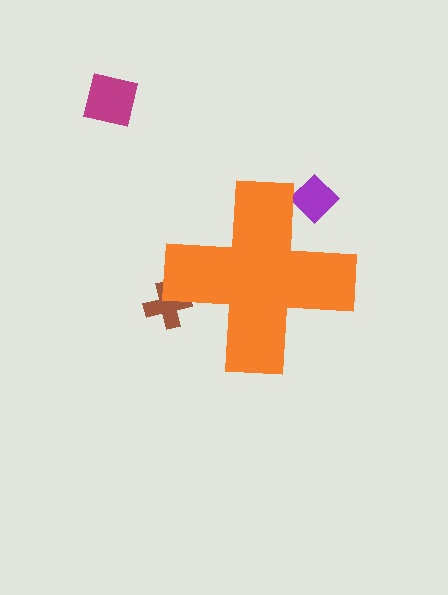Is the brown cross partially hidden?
Yes, the brown cross is partially hidden behind the orange cross.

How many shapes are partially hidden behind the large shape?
2 shapes are partially hidden.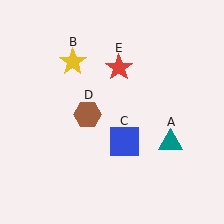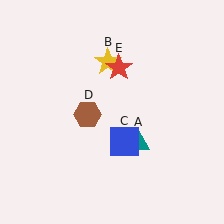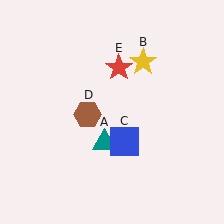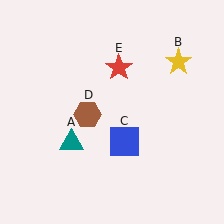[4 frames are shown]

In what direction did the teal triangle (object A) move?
The teal triangle (object A) moved left.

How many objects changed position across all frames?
2 objects changed position: teal triangle (object A), yellow star (object B).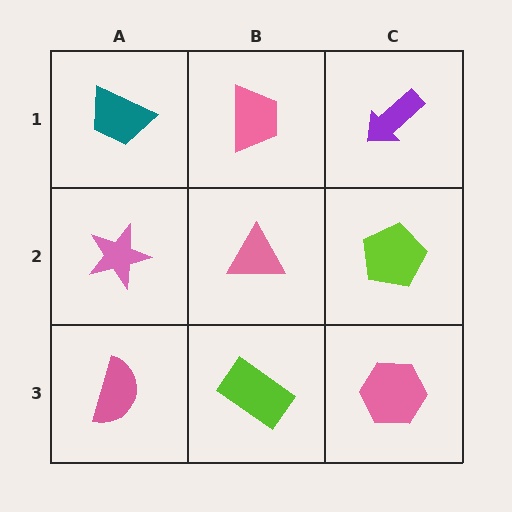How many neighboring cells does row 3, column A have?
2.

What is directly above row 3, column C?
A lime pentagon.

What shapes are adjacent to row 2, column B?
A pink trapezoid (row 1, column B), a lime rectangle (row 3, column B), a pink star (row 2, column A), a lime pentagon (row 2, column C).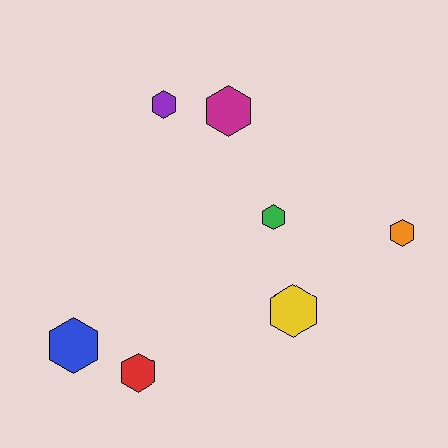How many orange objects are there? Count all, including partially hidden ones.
There is 1 orange object.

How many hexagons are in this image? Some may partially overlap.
There are 7 hexagons.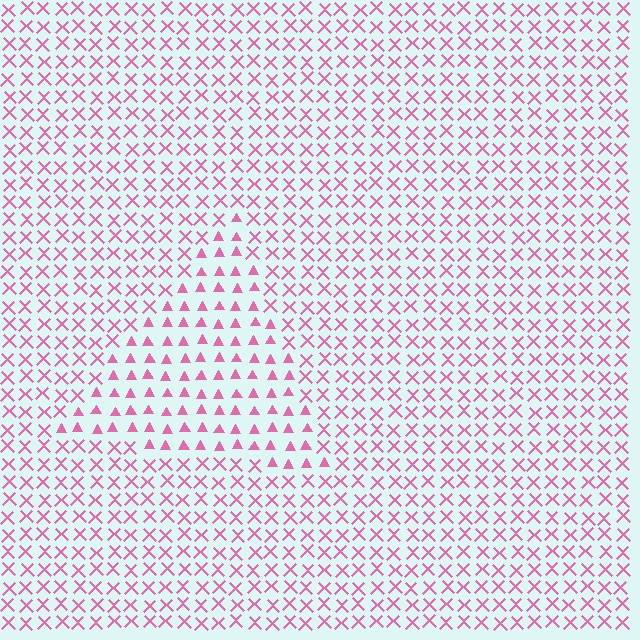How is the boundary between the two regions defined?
The boundary is defined by a change in element shape: triangles inside vs. X marks outside. All elements share the same color and spacing.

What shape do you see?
I see a triangle.